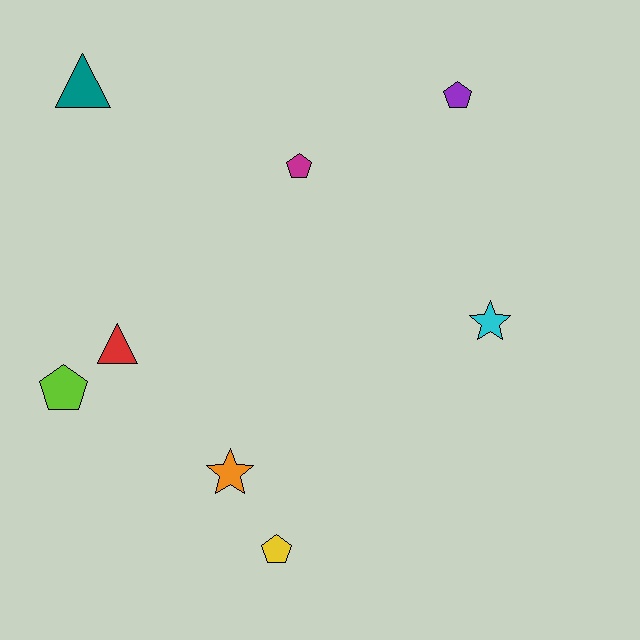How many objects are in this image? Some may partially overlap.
There are 8 objects.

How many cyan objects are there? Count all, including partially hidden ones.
There is 1 cyan object.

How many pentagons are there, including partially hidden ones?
There are 4 pentagons.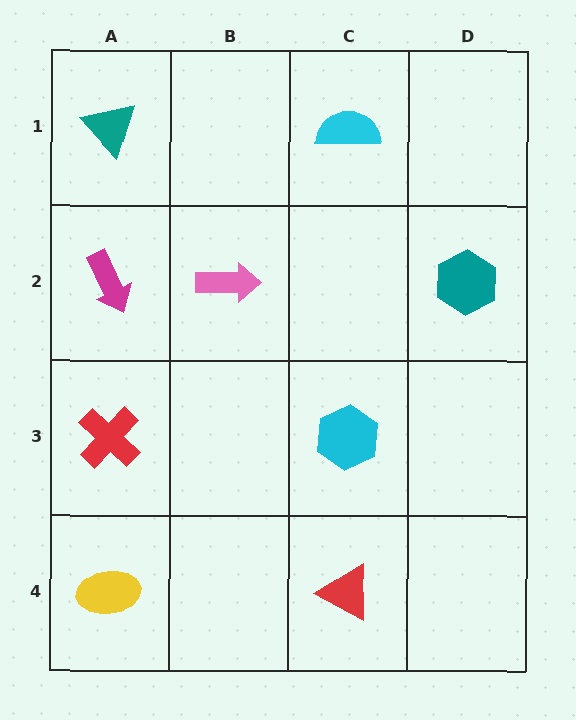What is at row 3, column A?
A red cross.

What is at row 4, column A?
A yellow ellipse.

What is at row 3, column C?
A cyan hexagon.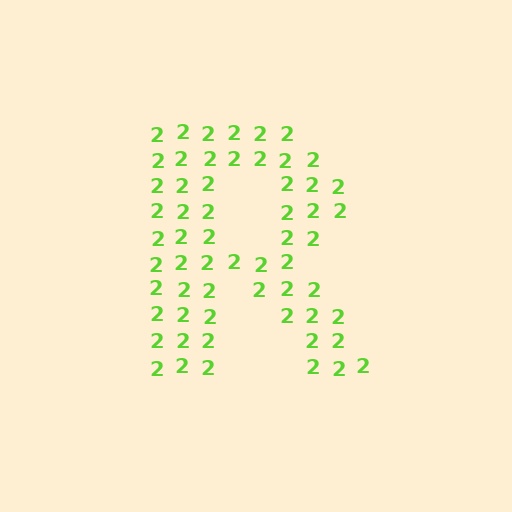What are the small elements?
The small elements are digit 2's.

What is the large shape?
The large shape is the letter R.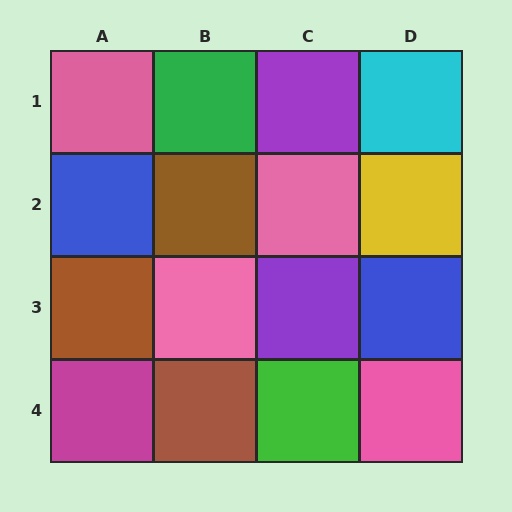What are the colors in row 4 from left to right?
Magenta, brown, green, pink.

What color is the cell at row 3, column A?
Brown.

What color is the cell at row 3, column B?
Pink.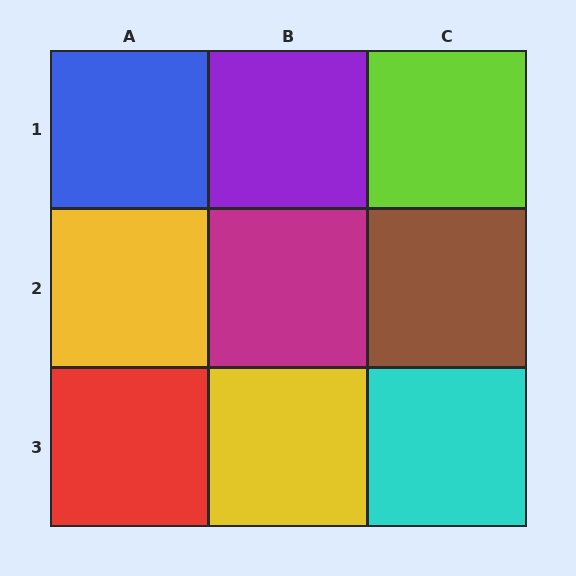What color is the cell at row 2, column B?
Magenta.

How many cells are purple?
1 cell is purple.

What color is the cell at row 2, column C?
Brown.